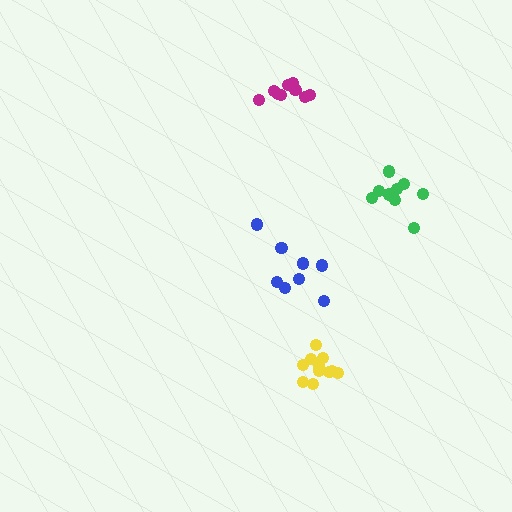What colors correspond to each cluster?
The clusters are colored: blue, green, yellow, magenta.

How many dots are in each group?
Group 1: 8 dots, Group 2: 10 dots, Group 3: 11 dots, Group 4: 9 dots (38 total).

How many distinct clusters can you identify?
There are 4 distinct clusters.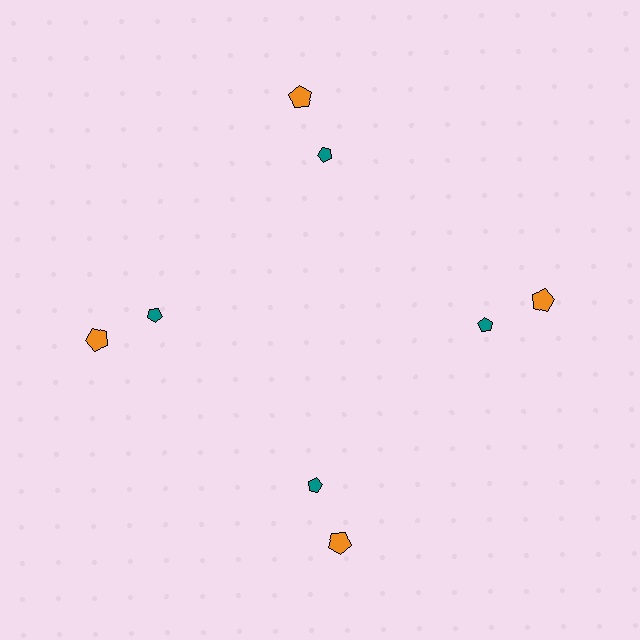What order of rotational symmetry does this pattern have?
This pattern has 4-fold rotational symmetry.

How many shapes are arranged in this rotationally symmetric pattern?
There are 8 shapes, arranged in 4 groups of 2.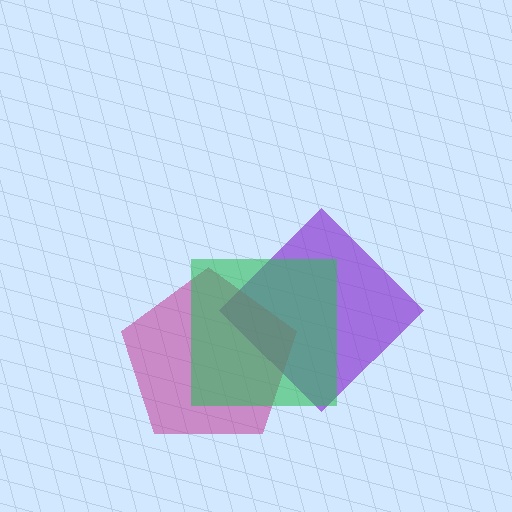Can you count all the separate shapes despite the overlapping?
Yes, there are 3 separate shapes.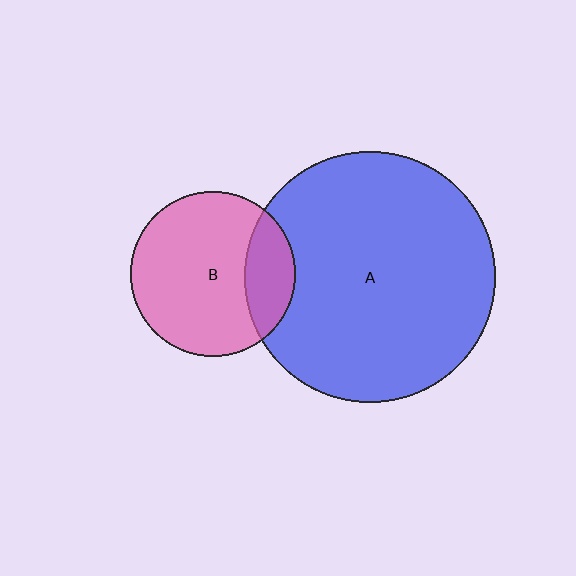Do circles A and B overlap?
Yes.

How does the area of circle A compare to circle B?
Approximately 2.3 times.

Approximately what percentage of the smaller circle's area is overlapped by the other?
Approximately 20%.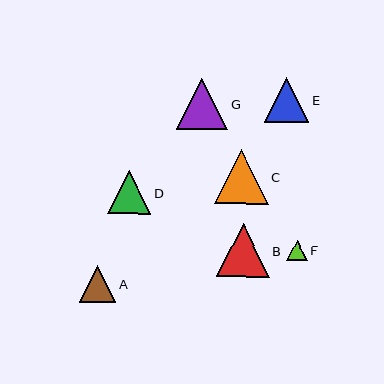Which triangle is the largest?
Triangle C is the largest with a size of approximately 54 pixels.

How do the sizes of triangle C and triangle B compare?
Triangle C and triangle B are approximately the same size.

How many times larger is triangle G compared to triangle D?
Triangle G is approximately 1.2 times the size of triangle D.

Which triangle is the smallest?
Triangle F is the smallest with a size of approximately 21 pixels.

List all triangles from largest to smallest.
From largest to smallest: C, B, G, E, D, A, F.